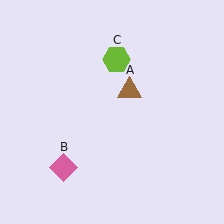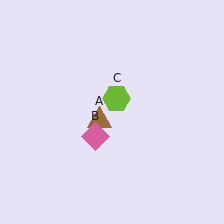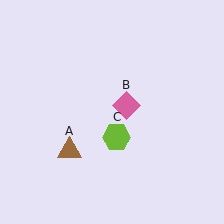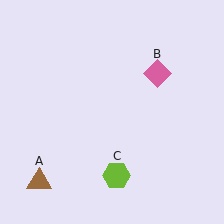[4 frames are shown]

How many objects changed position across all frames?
3 objects changed position: brown triangle (object A), pink diamond (object B), lime hexagon (object C).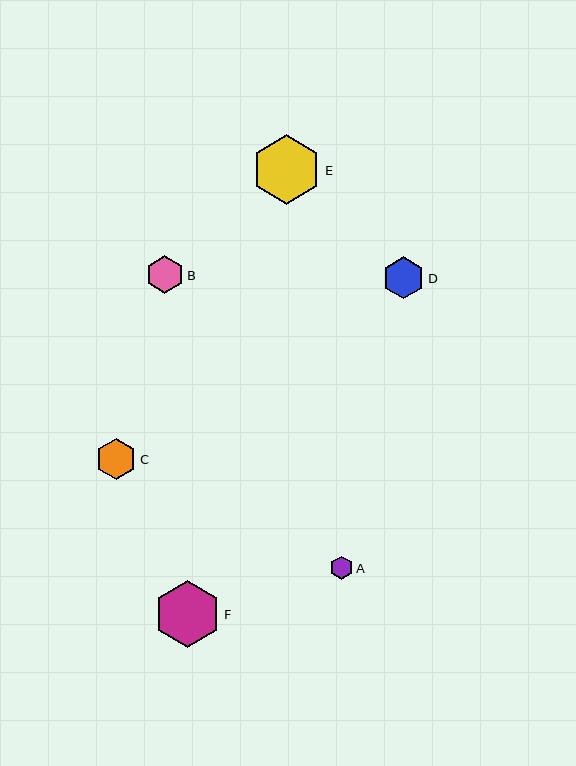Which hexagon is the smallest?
Hexagon A is the smallest with a size of approximately 23 pixels.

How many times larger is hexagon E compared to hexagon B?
Hexagon E is approximately 1.9 times the size of hexagon B.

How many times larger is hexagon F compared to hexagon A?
Hexagon F is approximately 2.9 times the size of hexagon A.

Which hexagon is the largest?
Hexagon E is the largest with a size of approximately 70 pixels.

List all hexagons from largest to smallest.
From largest to smallest: E, F, D, C, B, A.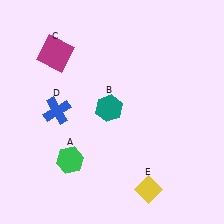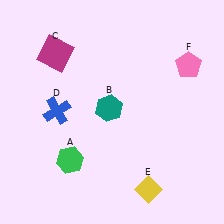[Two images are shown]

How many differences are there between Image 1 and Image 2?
There is 1 difference between the two images.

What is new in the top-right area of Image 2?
A pink pentagon (F) was added in the top-right area of Image 2.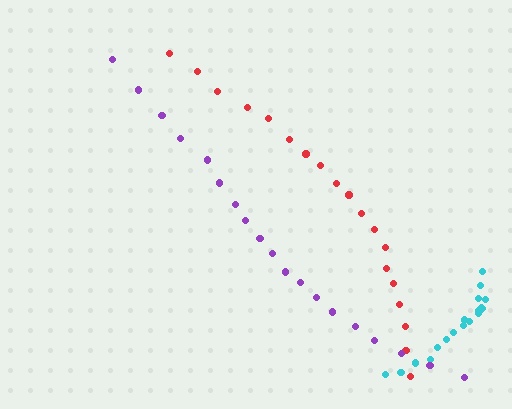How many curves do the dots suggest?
There are 3 distinct paths.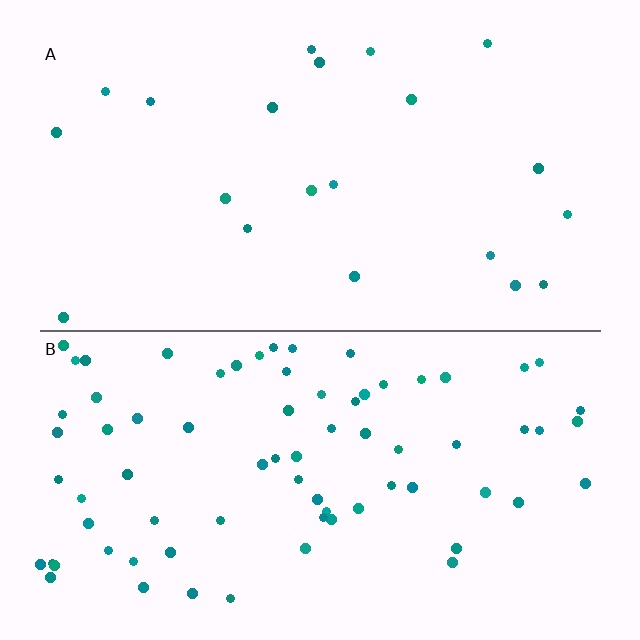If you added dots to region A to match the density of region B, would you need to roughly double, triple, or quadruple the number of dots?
Approximately quadruple.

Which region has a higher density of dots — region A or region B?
B (the bottom).